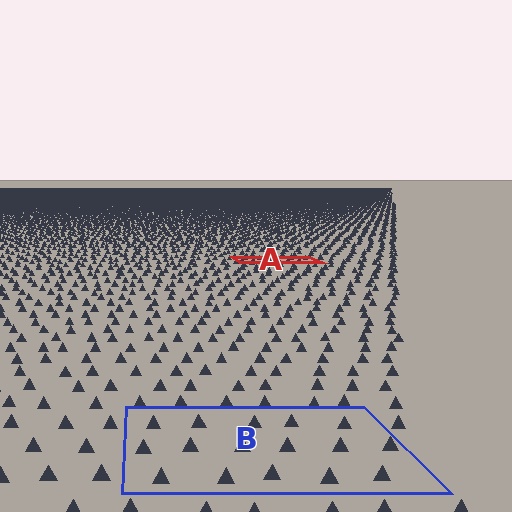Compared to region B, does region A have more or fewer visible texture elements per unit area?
Region A has more texture elements per unit area — they are packed more densely because it is farther away.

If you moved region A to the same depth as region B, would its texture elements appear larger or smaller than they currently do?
They would appear larger. At a closer depth, the same texture elements are projected at a bigger on-screen size.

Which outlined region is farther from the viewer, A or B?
Region A is farther from the viewer — the texture elements inside it appear smaller and more densely packed.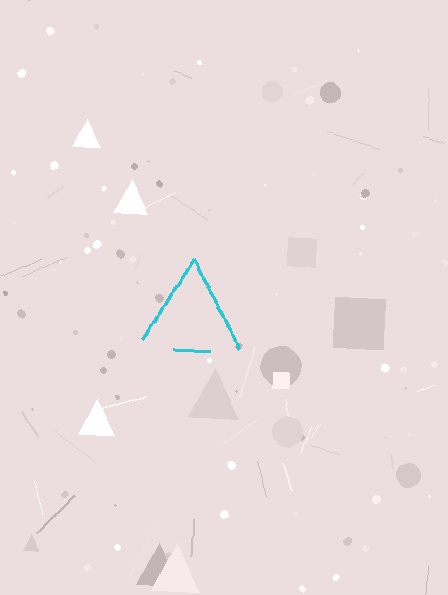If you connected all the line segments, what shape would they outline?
They would outline a triangle.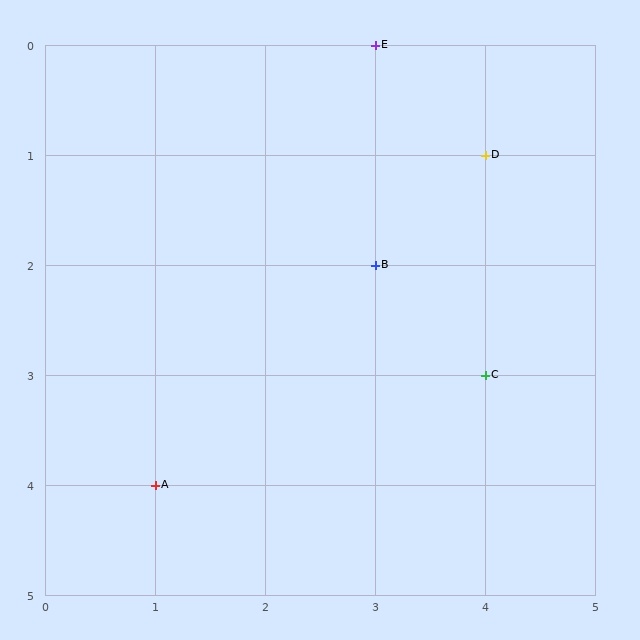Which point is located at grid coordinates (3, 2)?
Point B is at (3, 2).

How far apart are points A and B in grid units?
Points A and B are 2 columns and 2 rows apart (about 2.8 grid units diagonally).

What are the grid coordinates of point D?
Point D is at grid coordinates (4, 1).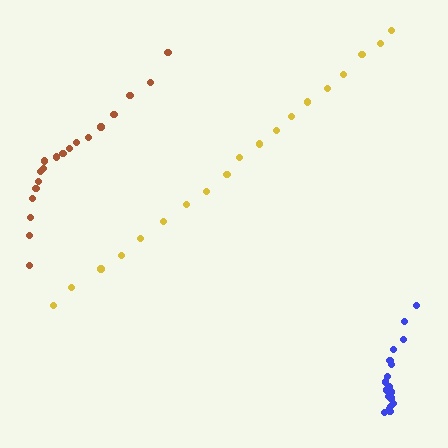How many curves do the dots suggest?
There are 3 distinct paths.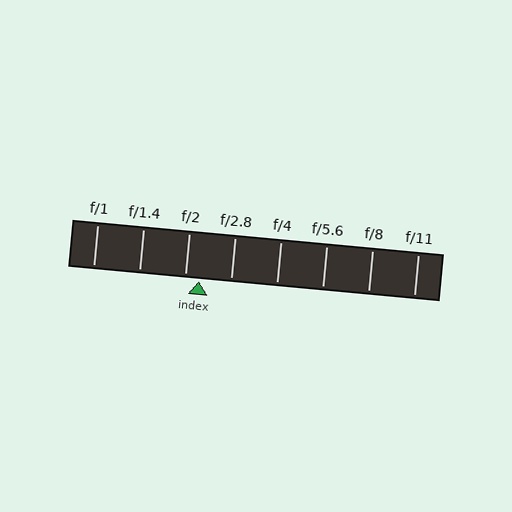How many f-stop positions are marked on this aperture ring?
There are 8 f-stop positions marked.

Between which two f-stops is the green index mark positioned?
The index mark is between f/2 and f/2.8.